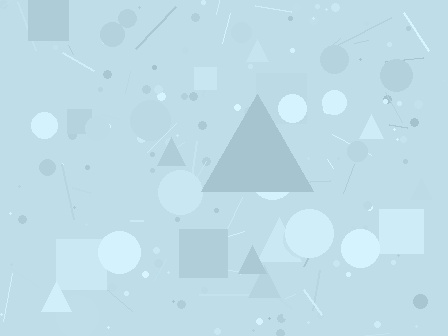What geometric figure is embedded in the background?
A triangle is embedded in the background.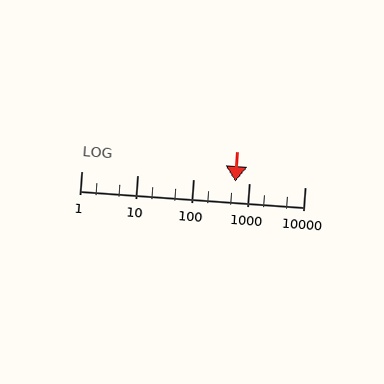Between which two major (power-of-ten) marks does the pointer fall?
The pointer is between 100 and 1000.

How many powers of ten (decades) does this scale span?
The scale spans 4 decades, from 1 to 10000.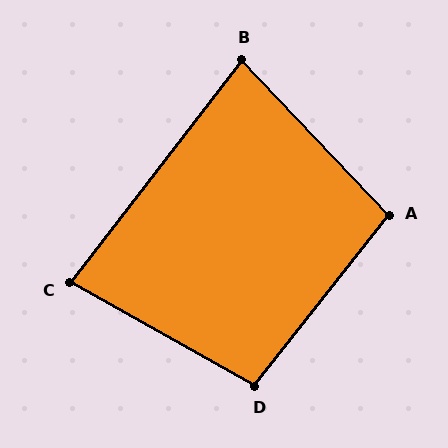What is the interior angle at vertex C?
Approximately 82 degrees (acute).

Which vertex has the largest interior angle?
D, at approximately 99 degrees.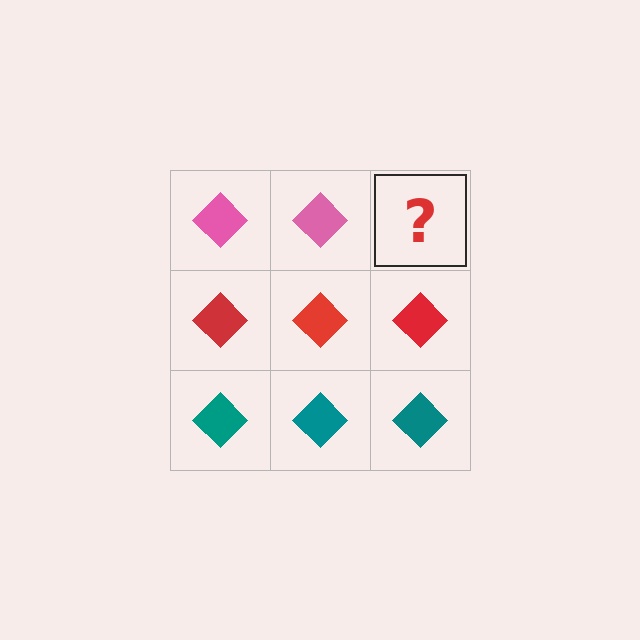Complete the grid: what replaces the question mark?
The question mark should be replaced with a pink diamond.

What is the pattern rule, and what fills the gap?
The rule is that each row has a consistent color. The gap should be filled with a pink diamond.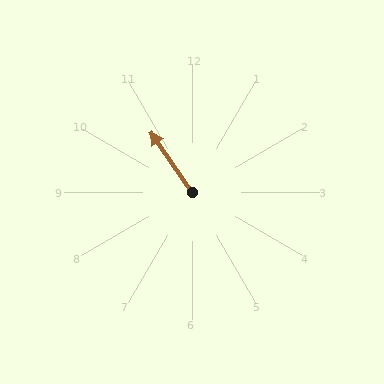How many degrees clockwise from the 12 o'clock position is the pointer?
Approximately 325 degrees.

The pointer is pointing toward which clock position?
Roughly 11 o'clock.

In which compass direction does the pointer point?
Northwest.